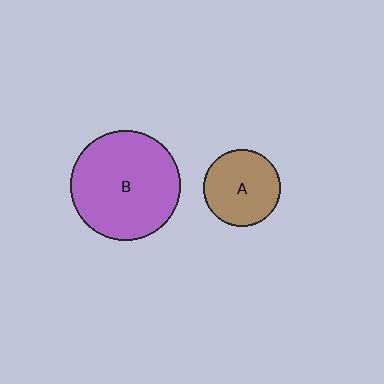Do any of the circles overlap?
No, none of the circles overlap.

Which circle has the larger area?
Circle B (purple).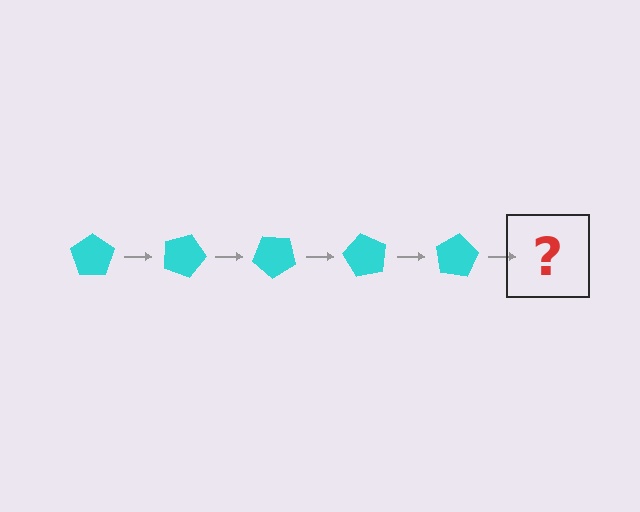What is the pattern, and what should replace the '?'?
The pattern is that the pentagon rotates 20 degrees each step. The '?' should be a cyan pentagon rotated 100 degrees.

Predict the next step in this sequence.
The next step is a cyan pentagon rotated 100 degrees.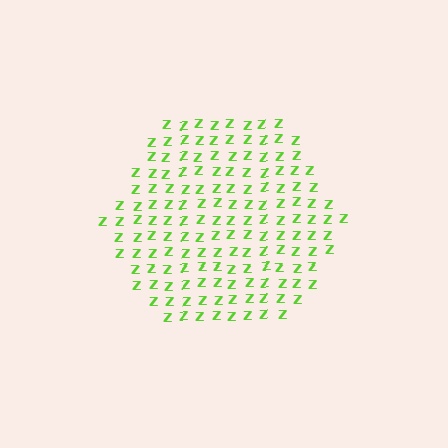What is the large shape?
The large shape is a hexagon.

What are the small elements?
The small elements are letter Z's.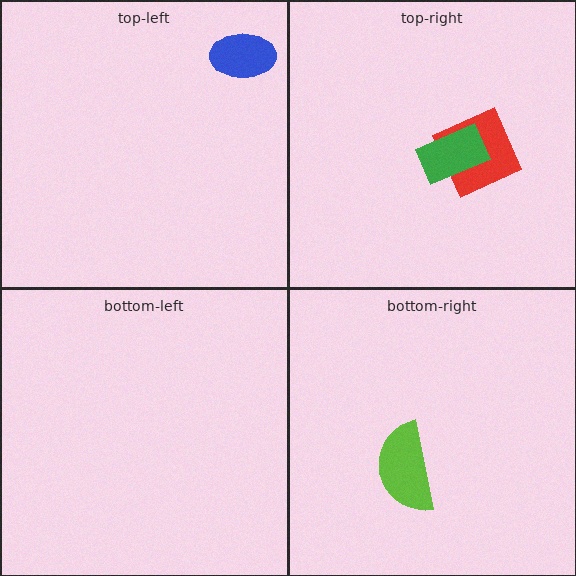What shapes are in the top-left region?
The blue ellipse.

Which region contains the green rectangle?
The top-right region.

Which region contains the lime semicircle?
The bottom-right region.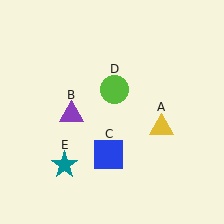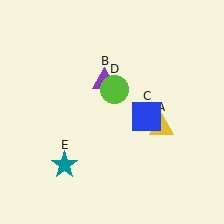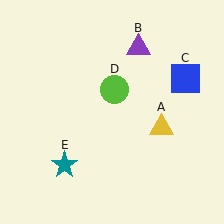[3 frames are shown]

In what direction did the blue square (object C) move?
The blue square (object C) moved up and to the right.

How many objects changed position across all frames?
2 objects changed position: purple triangle (object B), blue square (object C).